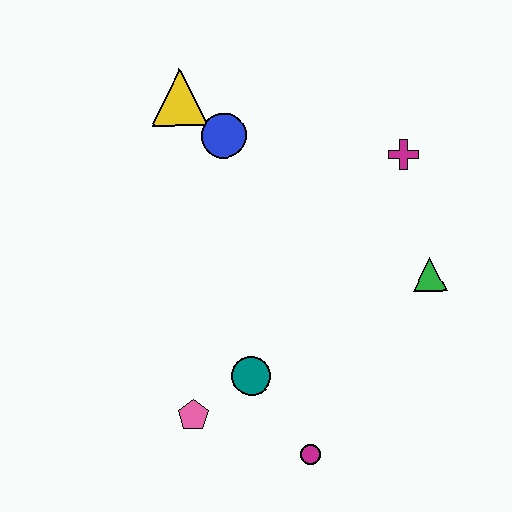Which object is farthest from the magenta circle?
The yellow triangle is farthest from the magenta circle.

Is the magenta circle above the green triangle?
No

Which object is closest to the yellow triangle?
The blue circle is closest to the yellow triangle.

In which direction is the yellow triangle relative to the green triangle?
The yellow triangle is to the left of the green triangle.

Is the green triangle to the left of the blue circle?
No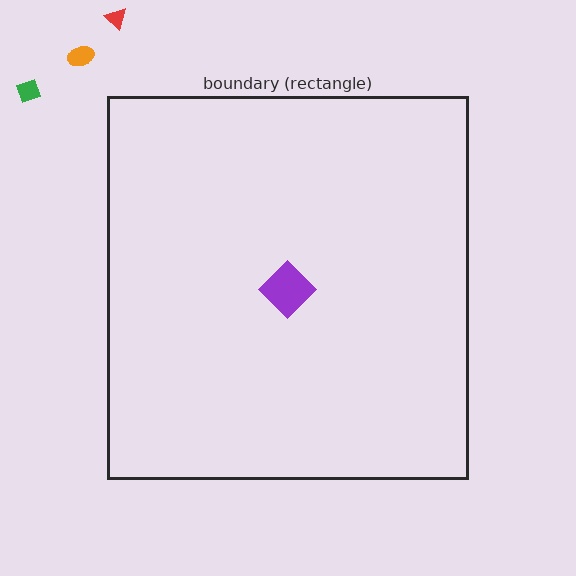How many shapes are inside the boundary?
1 inside, 3 outside.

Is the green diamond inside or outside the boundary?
Outside.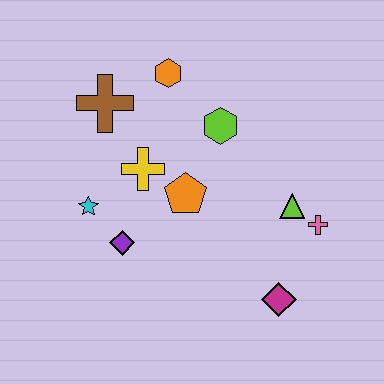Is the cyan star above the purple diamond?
Yes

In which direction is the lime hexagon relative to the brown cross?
The lime hexagon is to the right of the brown cross.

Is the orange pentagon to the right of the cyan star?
Yes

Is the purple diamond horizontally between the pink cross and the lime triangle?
No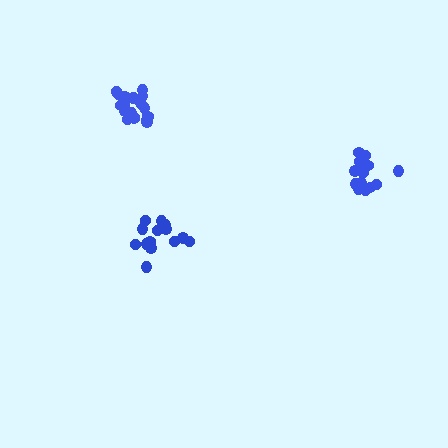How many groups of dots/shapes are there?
There are 3 groups.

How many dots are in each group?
Group 1: 14 dots, Group 2: 15 dots, Group 3: 19 dots (48 total).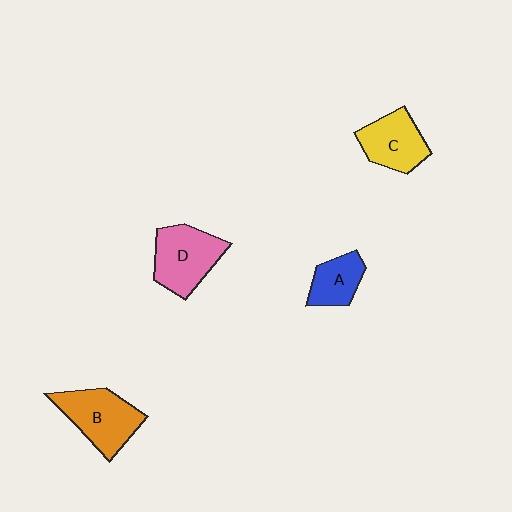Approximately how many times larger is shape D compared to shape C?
Approximately 1.2 times.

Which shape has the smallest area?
Shape A (blue).